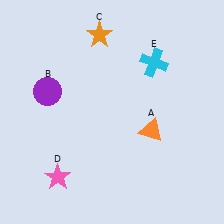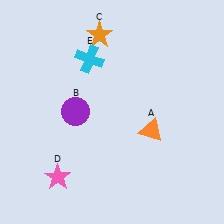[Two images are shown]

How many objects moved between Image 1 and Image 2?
2 objects moved between the two images.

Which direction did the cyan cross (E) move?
The cyan cross (E) moved left.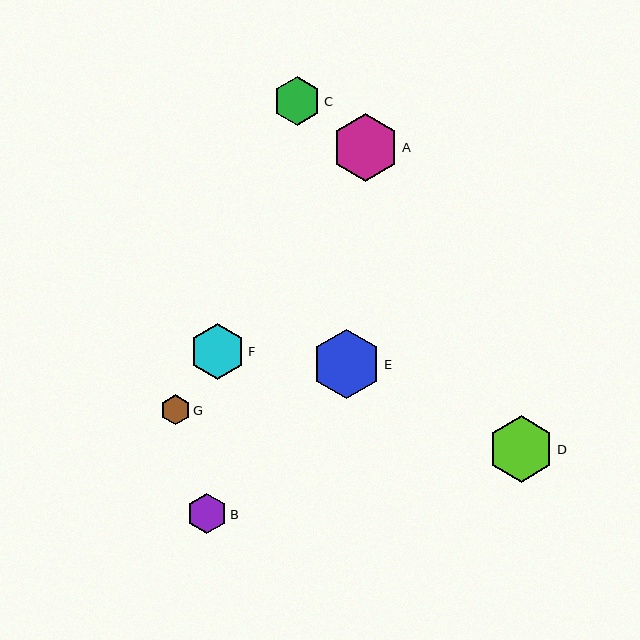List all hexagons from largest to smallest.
From largest to smallest: E, A, D, F, C, B, G.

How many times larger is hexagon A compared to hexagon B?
Hexagon A is approximately 1.7 times the size of hexagon B.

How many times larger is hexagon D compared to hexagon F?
Hexagon D is approximately 1.2 times the size of hexagon F.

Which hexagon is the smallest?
Hexagon G is the smallest with a size of approximately 30 pixels.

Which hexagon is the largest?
Hexagon E is the largest with a size of approximately 70 pixels.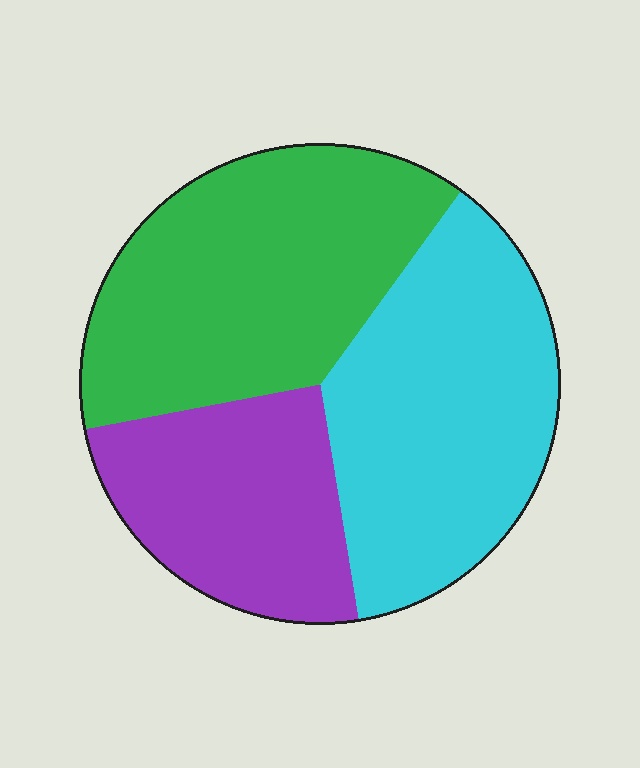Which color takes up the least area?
Purple, at roughly 25%.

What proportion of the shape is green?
Green takes up about three eighths (3/8) of the shape.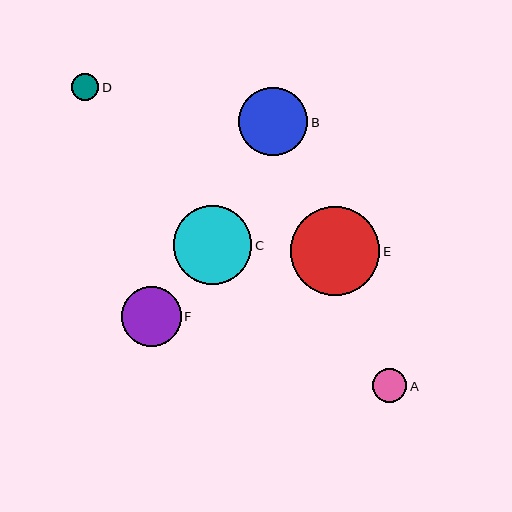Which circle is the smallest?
Circle D is the smallest with a size of approximately 27 pixels.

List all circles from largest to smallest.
From largest to smallest: E, C, B, F, A, D.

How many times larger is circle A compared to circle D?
Circle A is approximately 1.3 times the size of circle D.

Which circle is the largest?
Circle E is the largest with a size of approximately 89 pixels.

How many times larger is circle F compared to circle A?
Circle F is approximately 1.8 times the size of circle A.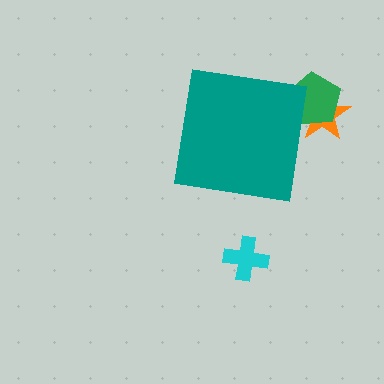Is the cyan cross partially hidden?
No, the cyan cross is fully visible.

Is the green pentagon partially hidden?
Yes, the green pentagon is partially hidden behind the teal square.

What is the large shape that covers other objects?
A teal square.